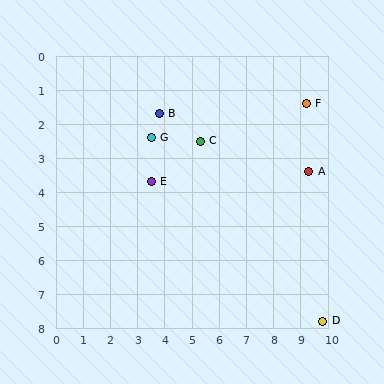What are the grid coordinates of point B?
Point B is at approximately (3.8, 1.7).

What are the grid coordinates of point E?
Point E is at approximately (3.5, 3.7).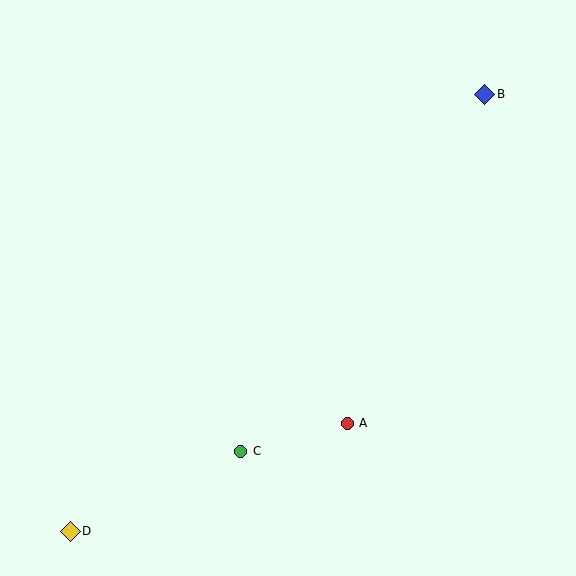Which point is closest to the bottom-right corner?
Point A is closest to the bottom-right corner.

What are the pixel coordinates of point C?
Point C is at (241, 451).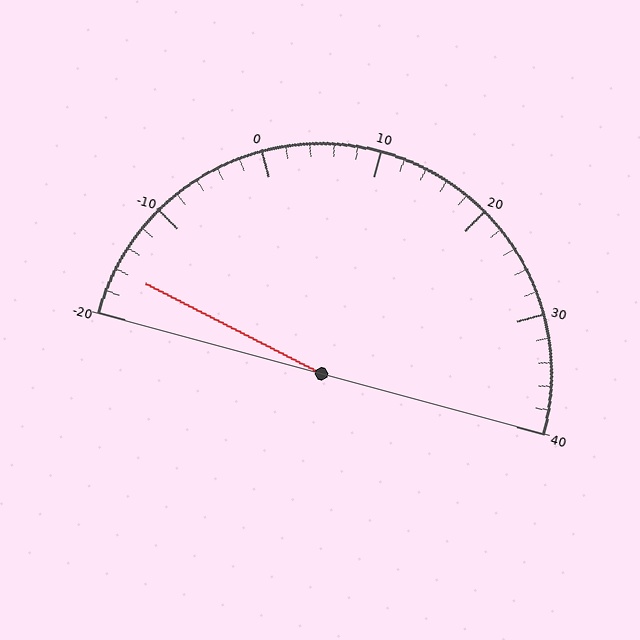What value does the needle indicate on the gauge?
The needle indicates approximately -16.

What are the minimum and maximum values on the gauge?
The gauge ranges from -20 to 40.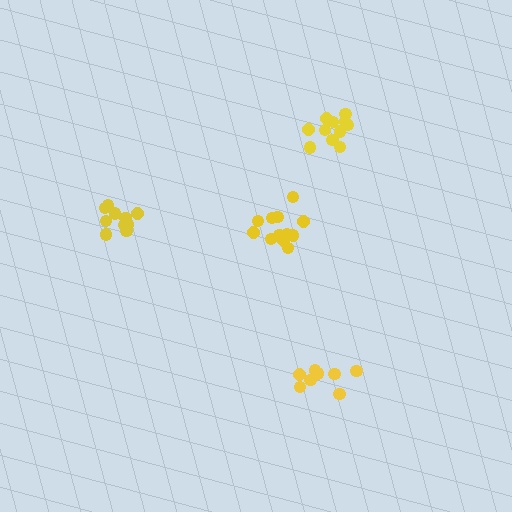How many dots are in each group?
Group 1: 12 dots, Group 2: 8 dots, Group 3: 10 dots, Group 4: 11 dots (41 total).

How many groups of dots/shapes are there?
There are 4 groups.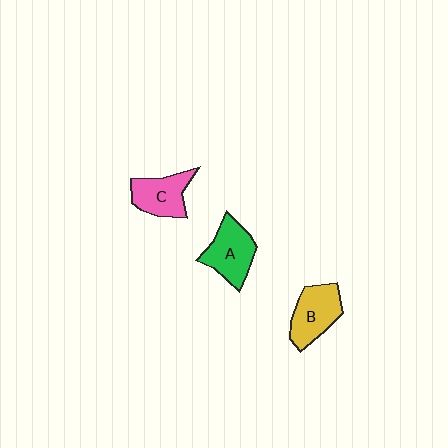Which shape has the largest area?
Shape A (green).